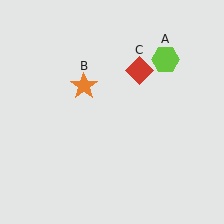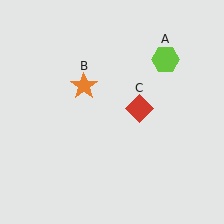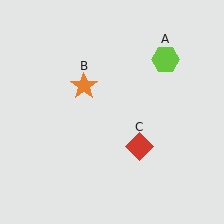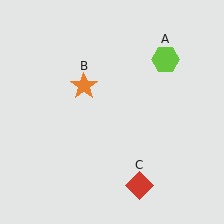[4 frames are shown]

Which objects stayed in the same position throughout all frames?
Lime hexagon (object A) and orange star (object B) remained stationary.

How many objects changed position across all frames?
1 object changed position: red diamond (object C).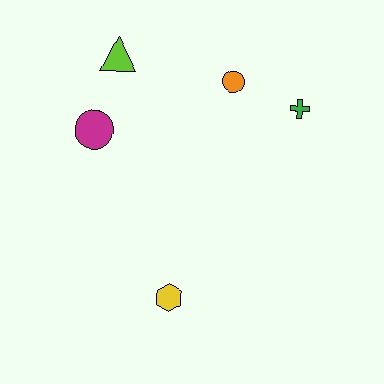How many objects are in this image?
There are 5 objects.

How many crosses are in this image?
There is 1 cross.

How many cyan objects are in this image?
There are no cyan objects.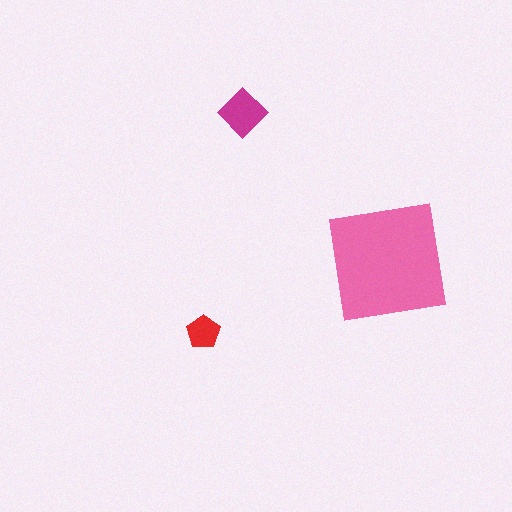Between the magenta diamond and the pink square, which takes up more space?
The pink square.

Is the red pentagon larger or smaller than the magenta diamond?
Smaller.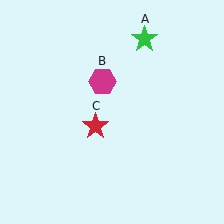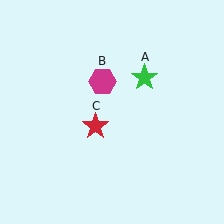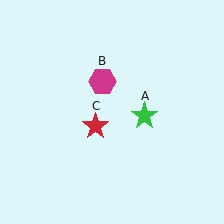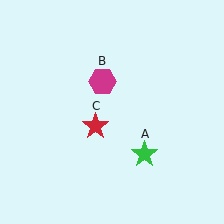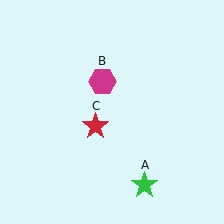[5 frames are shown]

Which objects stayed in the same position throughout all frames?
Magenta hexagon (object B) and red star (object C) remained stationary.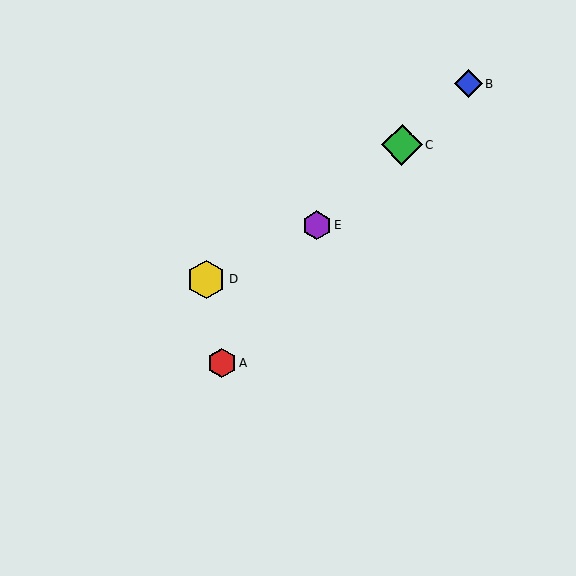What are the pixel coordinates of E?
Object E is at (317, 226).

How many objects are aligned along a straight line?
3 objects (B, C, E) are aligned along a straight line.